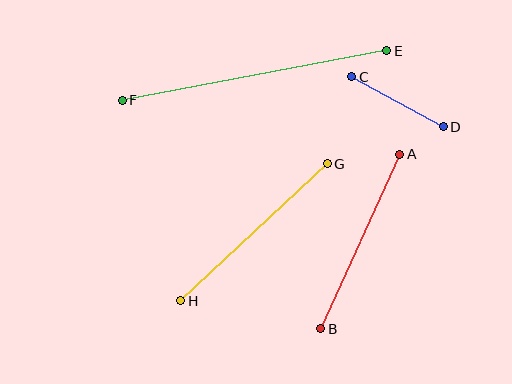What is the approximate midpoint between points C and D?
The midpoint is at approximately (398, 102) pixels.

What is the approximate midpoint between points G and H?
The midpoint is at approximately (254, 232) pixels.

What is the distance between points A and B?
The distance is approximately 192 pixels.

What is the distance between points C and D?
The distance is approximately 104 pixels.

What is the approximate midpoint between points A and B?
The midpoint is at approximately (360, 241) pixels.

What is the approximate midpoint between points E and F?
The midpoint is at approximately (255, 76) pixels.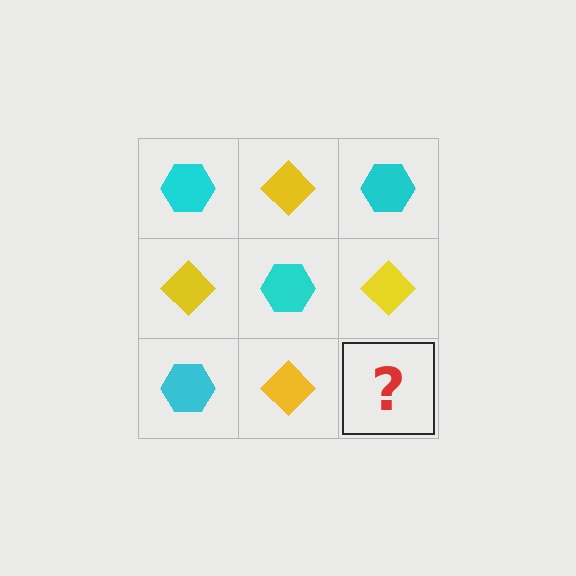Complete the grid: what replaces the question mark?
The question mark should be replaced with a cyan hexagon.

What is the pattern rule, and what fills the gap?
The rule is that it alternates cyan hexagon and yellow diamond in a checkerboard pattern. The gap should be filled with a cyan hexagon.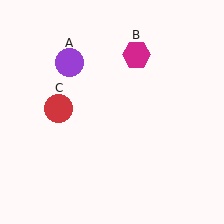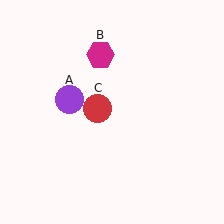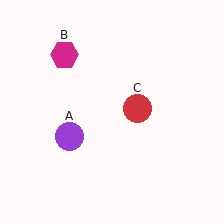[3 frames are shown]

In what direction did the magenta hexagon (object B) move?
The magenta hexagon (object B) moved left.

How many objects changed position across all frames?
3 objects changed position: purple circle (object A), magenta hexagon (object B), red circle (object C).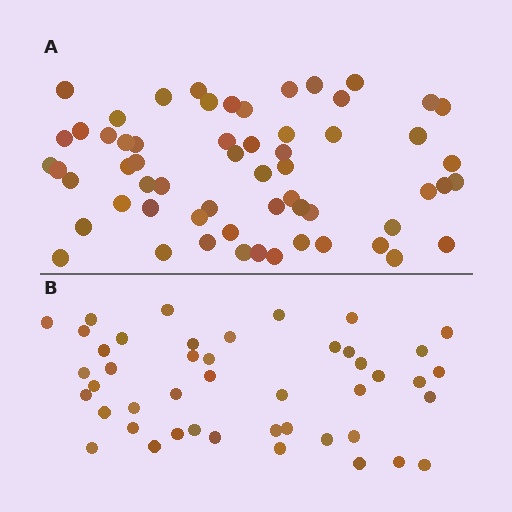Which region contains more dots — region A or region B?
Region A (the top region) has more dots.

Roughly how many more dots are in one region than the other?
Region A has approximately 15 more dots than region B.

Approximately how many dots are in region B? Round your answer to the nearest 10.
About 40 dots. (The exact count is 45, which rounds to 40.)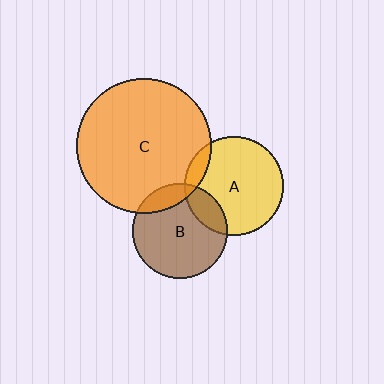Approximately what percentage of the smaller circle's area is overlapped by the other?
Approximately 15%.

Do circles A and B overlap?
Yes.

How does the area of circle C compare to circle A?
Approximately 1.9 times.